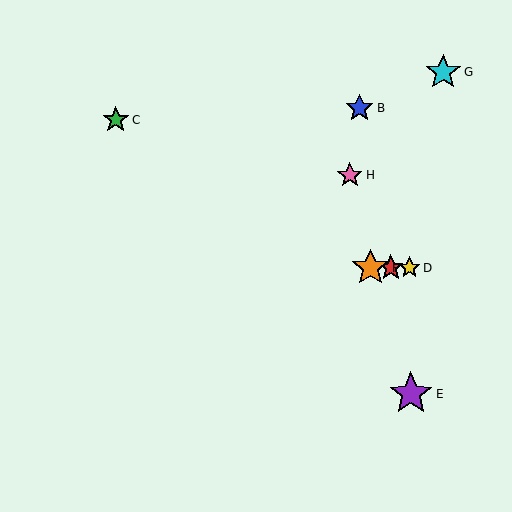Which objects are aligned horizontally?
Objects A, D, F are aligned horizontally.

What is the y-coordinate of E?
Object E is at y≈394.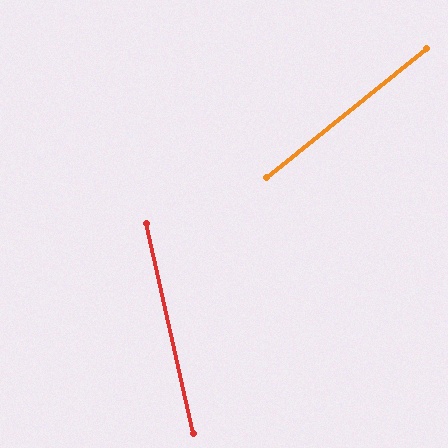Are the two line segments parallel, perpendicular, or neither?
Neither parallel nor perpendicular — they differ by about 63°.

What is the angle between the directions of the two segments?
Approximately 63 degrees.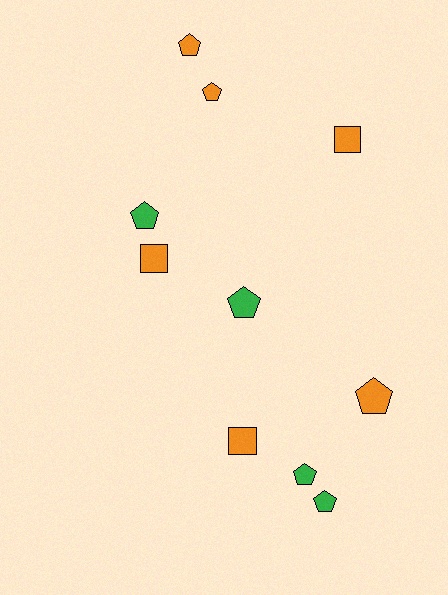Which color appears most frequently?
Orange, with 6 objects.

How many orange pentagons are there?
There are 3 orange pentagons.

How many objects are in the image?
There are 10 objects.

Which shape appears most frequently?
Pentagon, with 7 objects.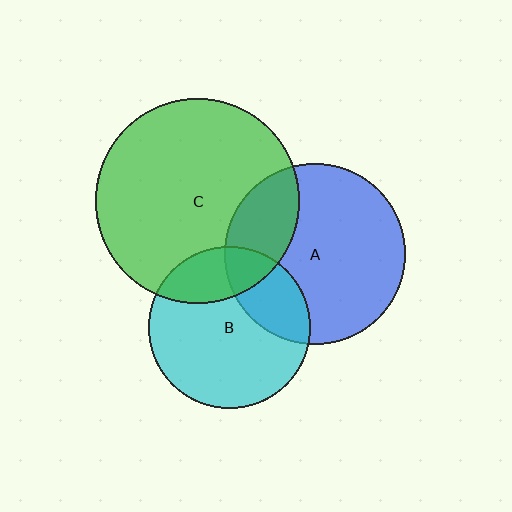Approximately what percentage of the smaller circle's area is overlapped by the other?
Approximately 25%.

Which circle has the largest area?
Circle C (green).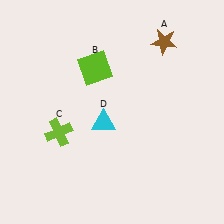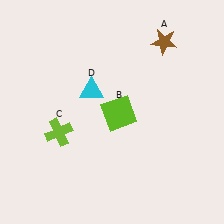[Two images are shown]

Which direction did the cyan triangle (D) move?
The cyan triangle (D) moved up.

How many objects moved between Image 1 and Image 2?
2 objects moved between the two images.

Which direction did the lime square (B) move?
The lime square (B) moved down.